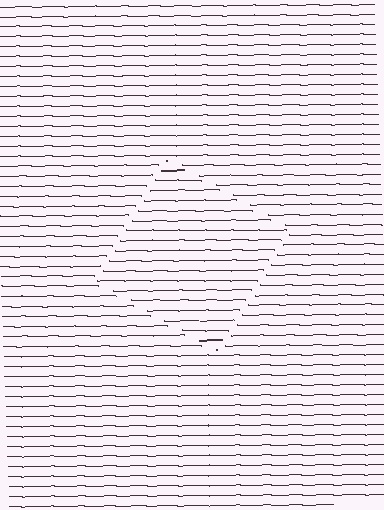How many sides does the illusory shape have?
4 sides — the line-ends trace a square.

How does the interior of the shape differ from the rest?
The interior of the shape contains the same grating, shifted by half a period — the contour is defined by the phase discontinuity where line-ends from the inner and outer gratings abut.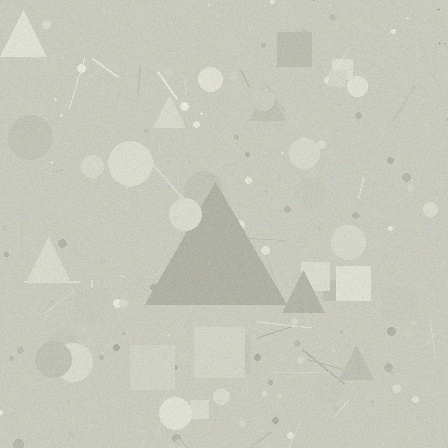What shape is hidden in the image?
A triangle is hidden in the image.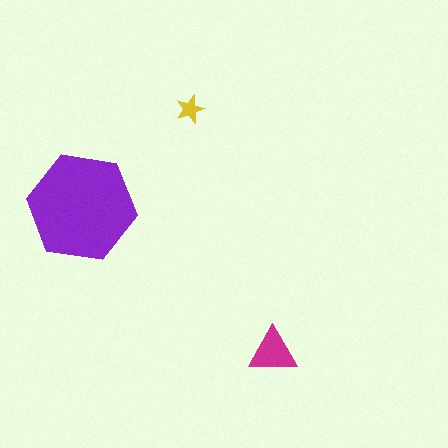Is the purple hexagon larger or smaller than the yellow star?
Larger.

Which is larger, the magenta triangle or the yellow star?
The magenta triangle.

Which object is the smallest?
The yellow star.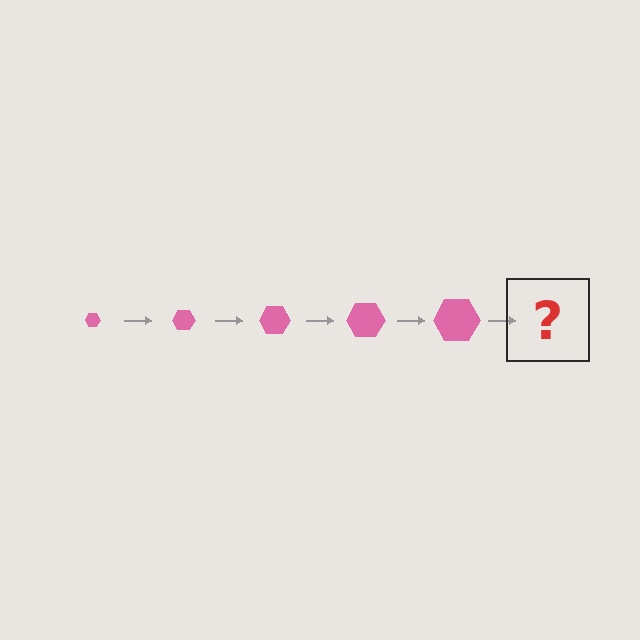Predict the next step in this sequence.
The next step is a pink hexagon, larger than the previous one.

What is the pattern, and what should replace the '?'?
The pattern is that the hexagon gets progressively larger each step. The '?' should be a pink hexagon, larger than the previous one.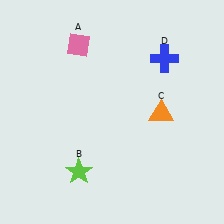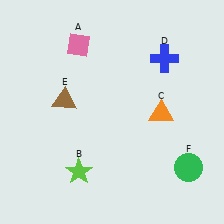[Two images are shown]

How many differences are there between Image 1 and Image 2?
There are 2 differences between the two images.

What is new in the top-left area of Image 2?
A brown triangle (E) was added in the top-left area of Image 2.